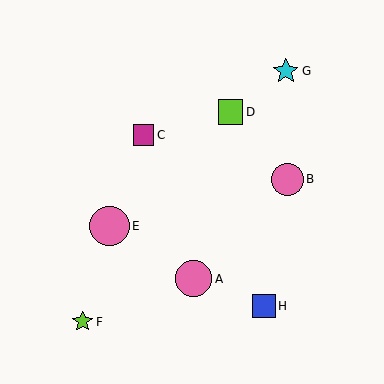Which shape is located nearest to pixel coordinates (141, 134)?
The magenta square (labeled C) at (144, 135) is nearest to that location.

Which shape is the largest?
The pink circle (labeled E) is the largest.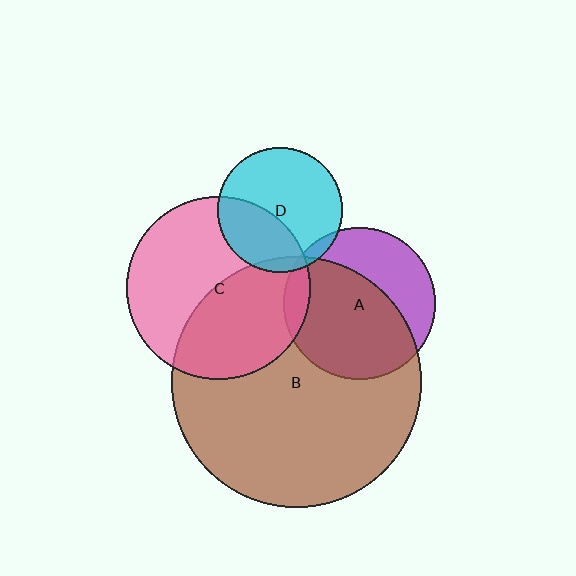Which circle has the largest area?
Circle B (brown).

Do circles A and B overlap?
Yes.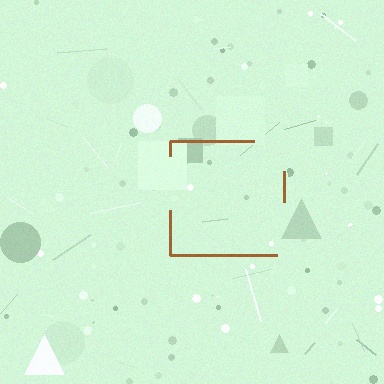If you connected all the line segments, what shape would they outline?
They would outline a square.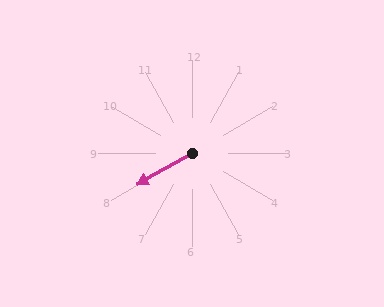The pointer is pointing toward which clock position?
Roughly 8 o'clock.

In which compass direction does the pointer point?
Southwest.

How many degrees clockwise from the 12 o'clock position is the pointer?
Approximately 241 degrees.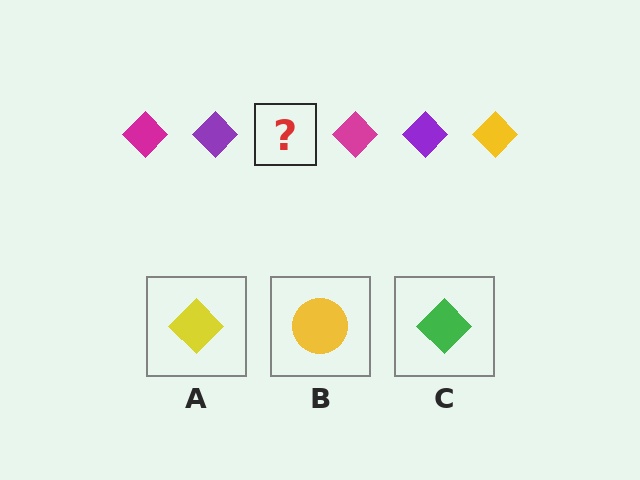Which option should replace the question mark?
Option A.